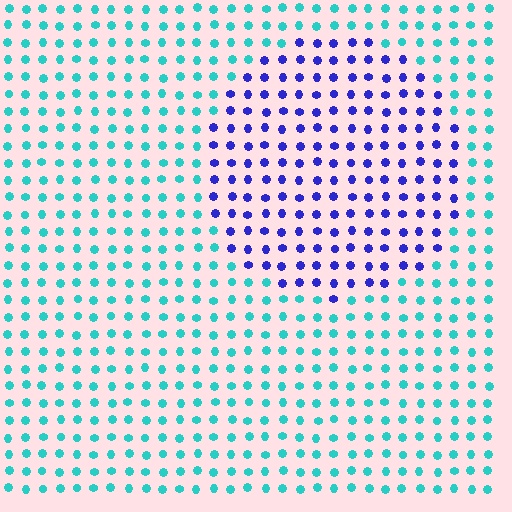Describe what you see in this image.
The image is filled with small cyan elements in a uniform arrangement. A circle-shaped region is visible where the elements are tinted to a slightly different hue, forming a subtle color boundary.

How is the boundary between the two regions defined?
The boundary is defined purely by a slight shift in hue (about 65 degrees). Spacing, size, and orientation are identical on both sides.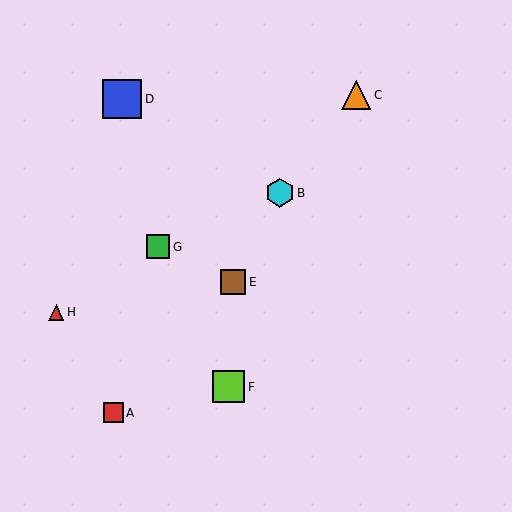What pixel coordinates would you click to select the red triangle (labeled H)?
Click at (56, 312) to select the red triangle H.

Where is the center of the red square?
The center of the red square is at (113, 413).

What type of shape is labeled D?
Shape D is a blue square.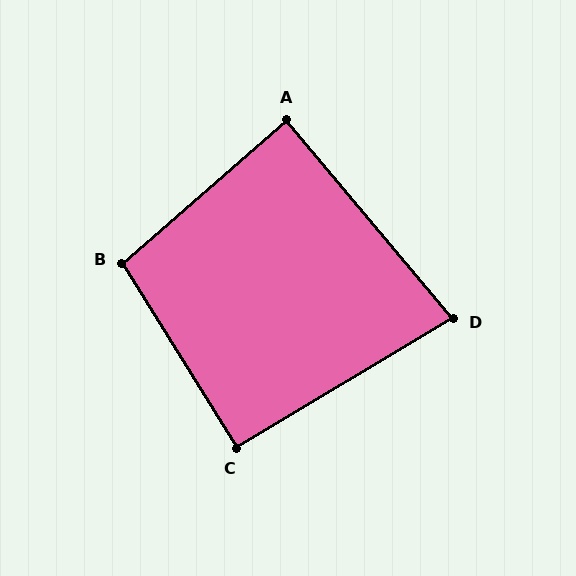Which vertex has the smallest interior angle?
D, at approximately 81 degrees.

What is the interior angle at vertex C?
Approximately 91 degrees (approximately right).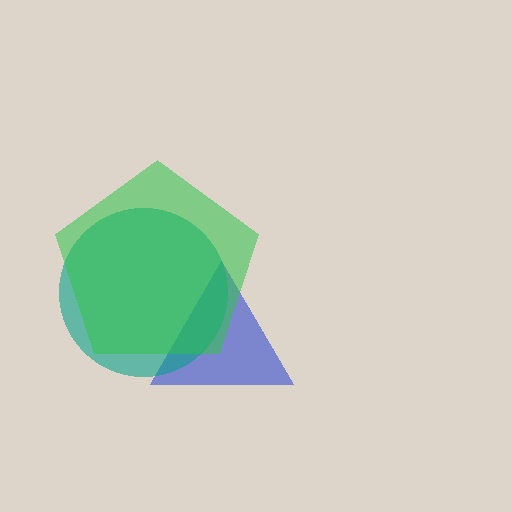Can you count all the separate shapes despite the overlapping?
Yes, there are 3 separate shapes.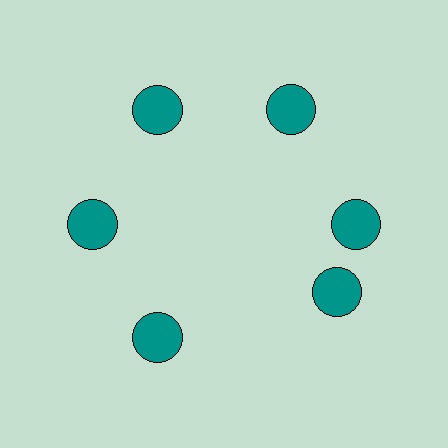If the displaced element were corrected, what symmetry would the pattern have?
It would have 6-fold rotational symmetry — the pattern would map onto itself every 60 degrees.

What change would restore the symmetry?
The symmetry would be restored by rotating it back into even spacing with its neighbors so that all 6 circles sit at equal angles and equal distance from the center.